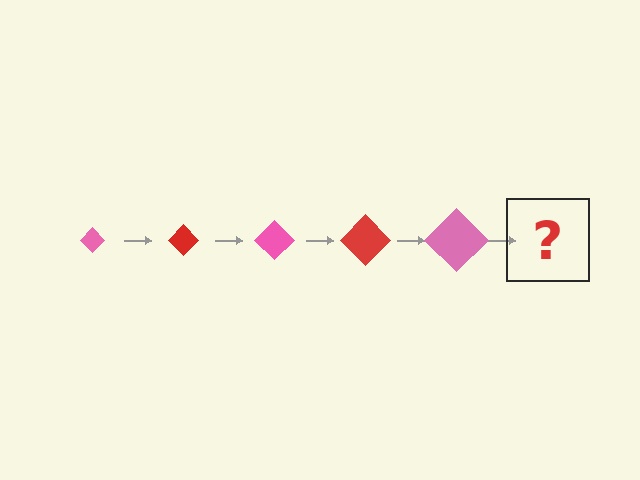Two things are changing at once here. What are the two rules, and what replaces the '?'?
The two rules are that the diamond grows larger each step and the color cycles through pink and red. The '?' should be a red diamond, larger than the previous one.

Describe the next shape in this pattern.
It should be a red diamond, larger than the previous one.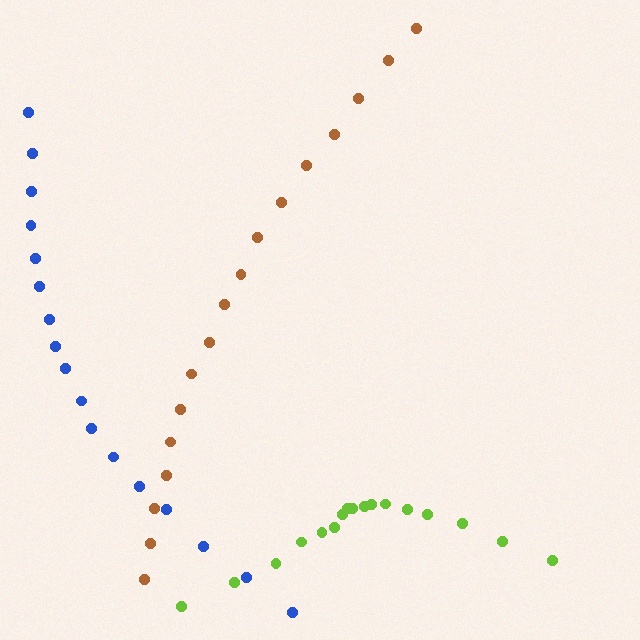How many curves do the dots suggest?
There are 3 distinct paths.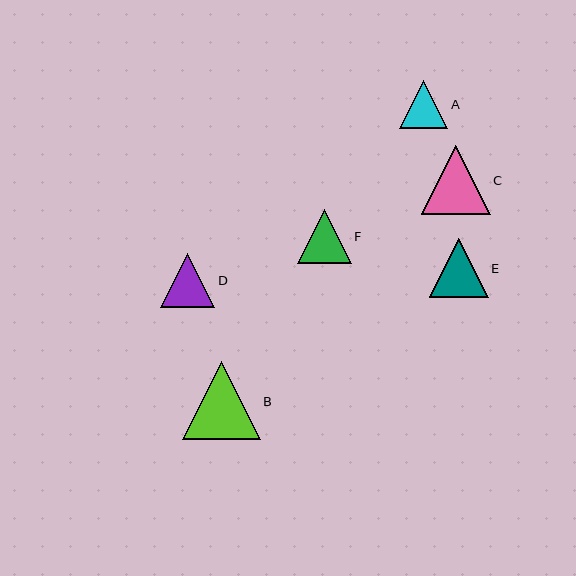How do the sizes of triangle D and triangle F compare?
Triangle D and triangle F are approximately the same size.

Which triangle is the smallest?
Triangle A is the smallest with a size of approximately 48 pixels.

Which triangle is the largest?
Triangle B is the largest with a size of approximately 77 pixels.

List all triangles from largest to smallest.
From largest to smallest: B, C, E, D, F, A.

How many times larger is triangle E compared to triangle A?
Triangle E is approximately 1.2 times the size of triangle A.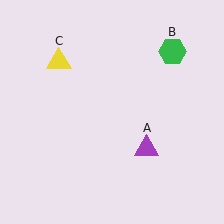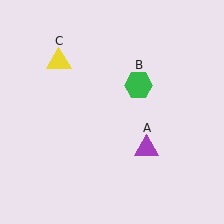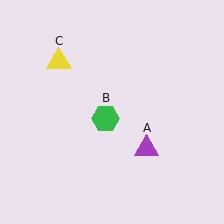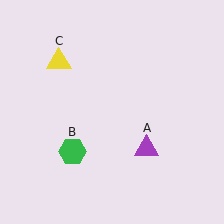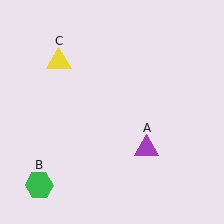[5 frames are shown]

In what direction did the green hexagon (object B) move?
The green hexagon (object B) moved down and to the left.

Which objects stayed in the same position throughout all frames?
Purple triangle (object A) and yellow triangle (object C) remained stationary.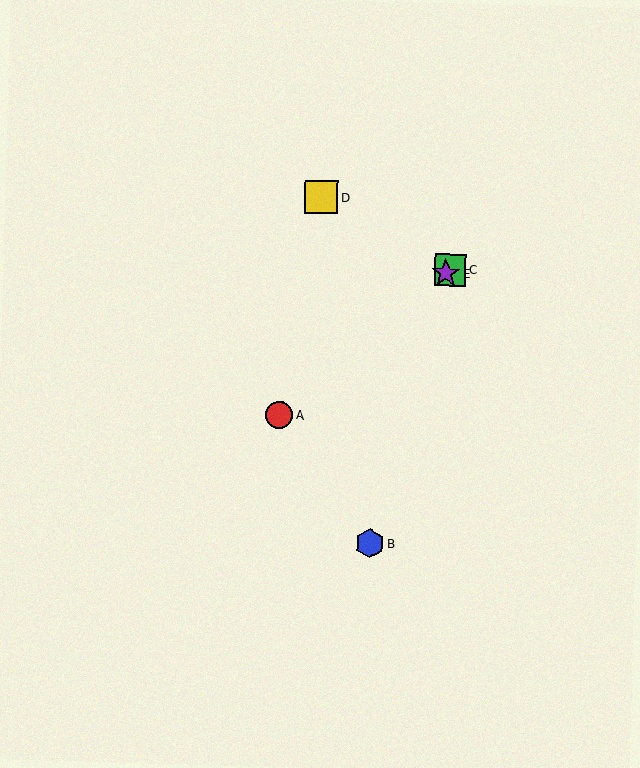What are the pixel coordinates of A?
Object A is at (279, 415).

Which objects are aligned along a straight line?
Objects A, C, E are aligned along a straight line.